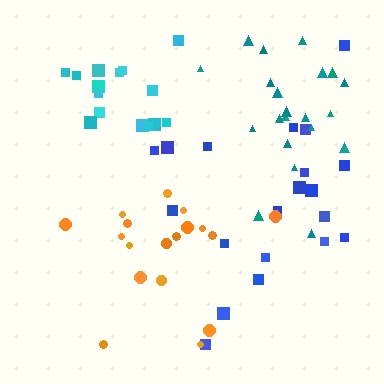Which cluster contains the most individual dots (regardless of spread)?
Teal (21).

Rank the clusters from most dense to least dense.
cyan, teal, orange, blue.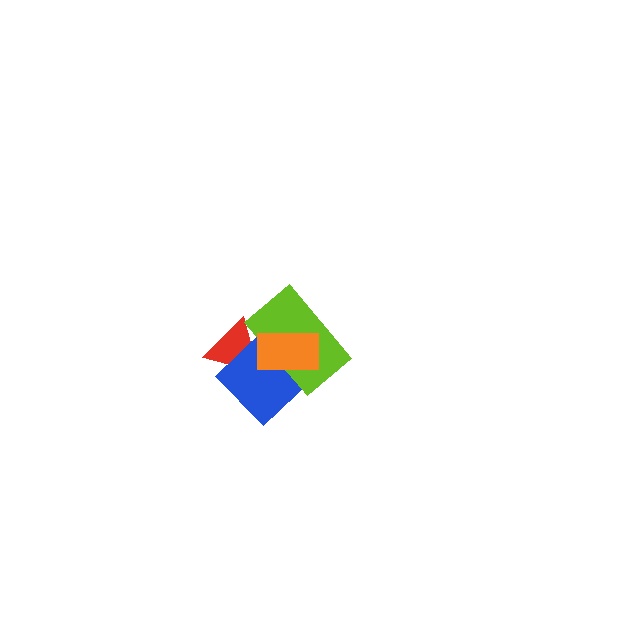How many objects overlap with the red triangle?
3 objects overlap with the red triangle.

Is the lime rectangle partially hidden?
Yes, it is partially covered by another shape.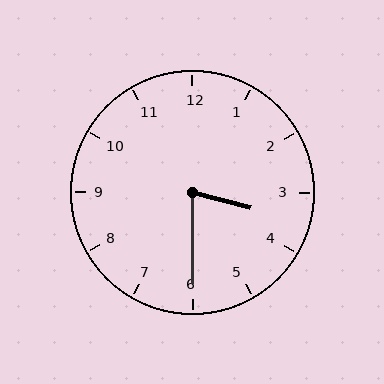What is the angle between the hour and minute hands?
Approximately 75 degrees.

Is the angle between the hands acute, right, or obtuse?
It is acute.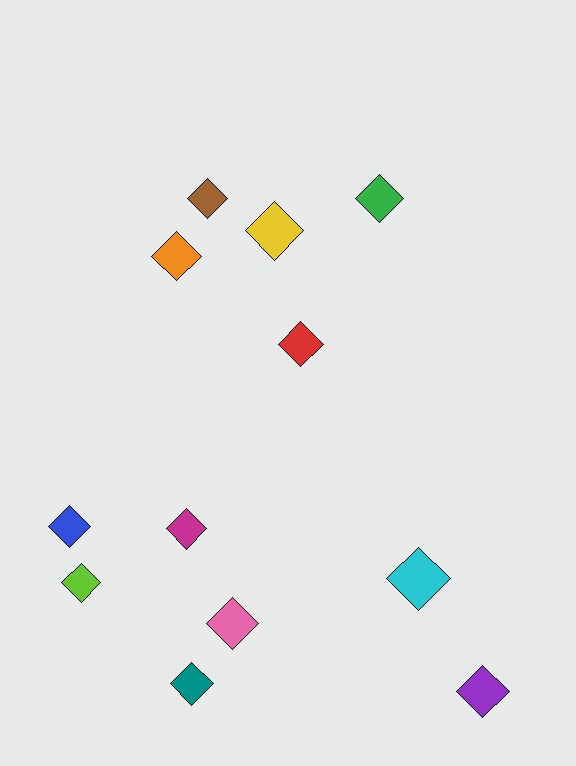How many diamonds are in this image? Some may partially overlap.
There are 12 diamonds.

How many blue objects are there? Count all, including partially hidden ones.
There is 1 blue object.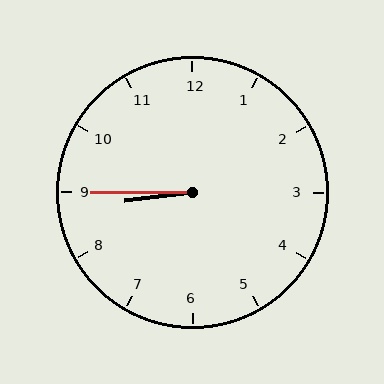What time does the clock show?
8:45.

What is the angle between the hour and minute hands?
Approximately 8 degrees.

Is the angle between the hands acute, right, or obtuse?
It is acute.